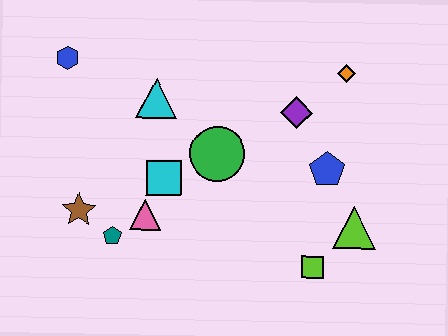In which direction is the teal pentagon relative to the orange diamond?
The teal pentagon is to the left of the orange diamond.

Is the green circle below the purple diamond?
Yes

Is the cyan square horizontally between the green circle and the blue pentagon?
No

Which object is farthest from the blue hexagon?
The lime triangle is farthest from the blue hexagon.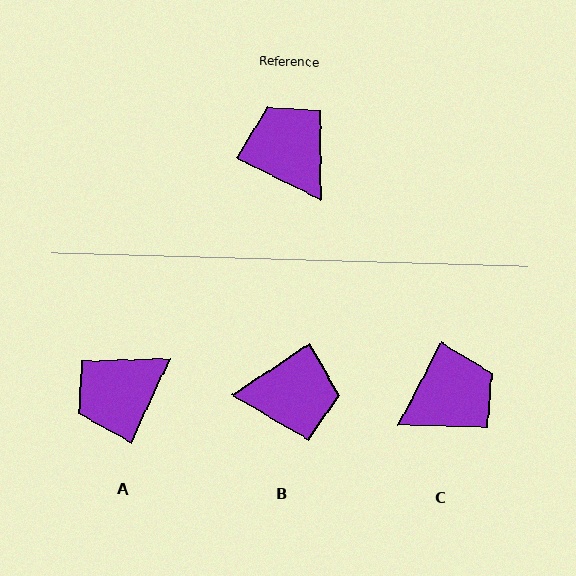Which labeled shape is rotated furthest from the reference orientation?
B, about 121 degrees away.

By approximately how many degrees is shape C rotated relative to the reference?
Approximately 91 degrees clockwise.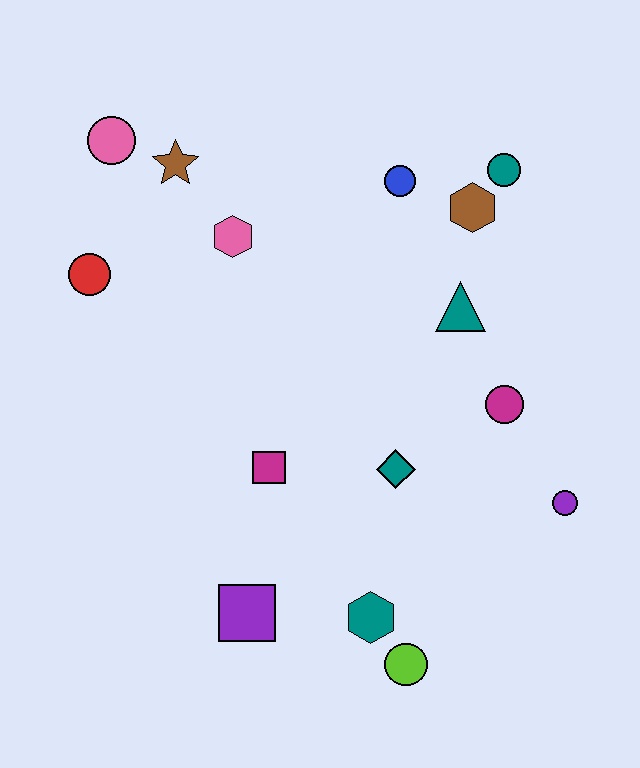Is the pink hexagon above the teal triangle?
Yes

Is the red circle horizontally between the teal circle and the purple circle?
No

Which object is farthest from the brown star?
The lime circle is farthest from the brown star.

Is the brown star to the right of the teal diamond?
No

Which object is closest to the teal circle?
The brown hexagon is closest to the teal circle.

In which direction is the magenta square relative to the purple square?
The magenta square is above the purple square.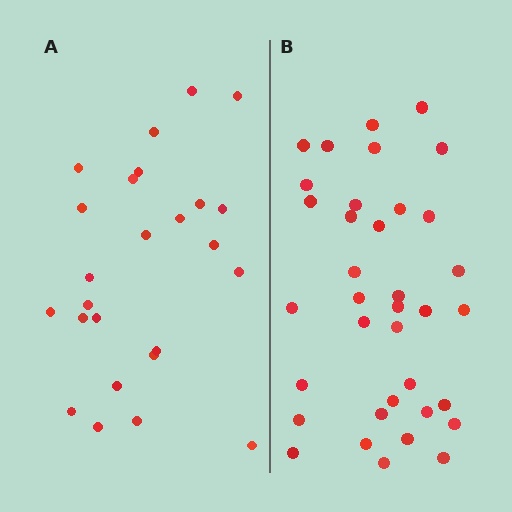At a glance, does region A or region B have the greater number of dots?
Region B (the right region) has more dots.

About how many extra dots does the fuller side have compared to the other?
Region B has roughly 12 or so more dots than region A.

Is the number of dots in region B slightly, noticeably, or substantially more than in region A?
Region B has noticeably more, but not dramatically so. The ratio is roughly 1.4 to 1.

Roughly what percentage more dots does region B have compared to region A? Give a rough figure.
About 45% more.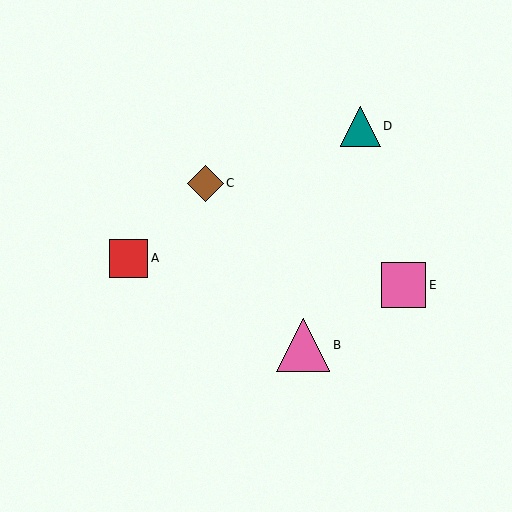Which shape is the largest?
The pink triangle (labeled B) is the largest.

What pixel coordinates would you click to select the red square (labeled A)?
Click at (129, 258) to select the red square A.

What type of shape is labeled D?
Shape D is a teal triangle.